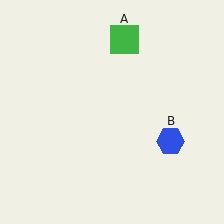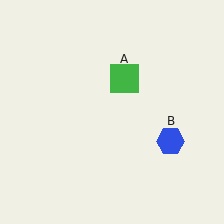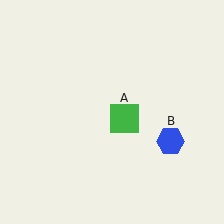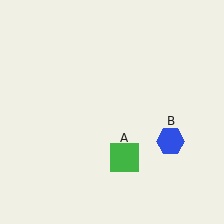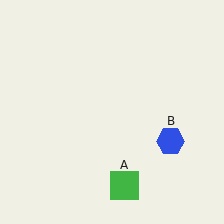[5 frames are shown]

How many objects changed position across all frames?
1 object changed position: green square (object A).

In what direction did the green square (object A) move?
The green square (object A) moved down.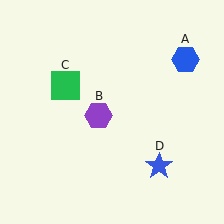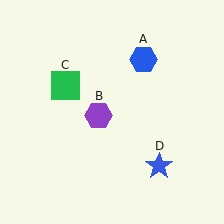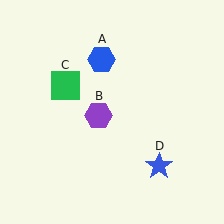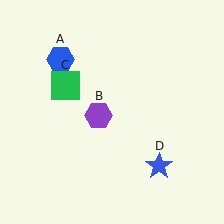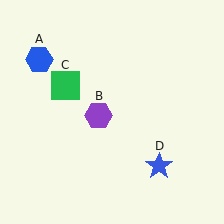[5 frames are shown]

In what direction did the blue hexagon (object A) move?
The blue hexagon (object A) moved left.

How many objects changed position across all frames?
1 object changed position: blue hexagon (object A).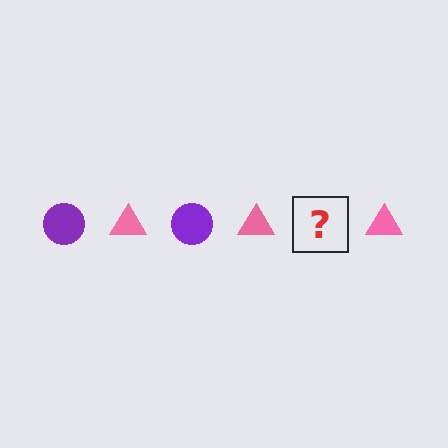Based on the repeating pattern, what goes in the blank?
The blank should be a purple circle.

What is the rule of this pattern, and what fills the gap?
The rule is that the pattern alternates between purple circle and pink triangle. The gap should be filled with a purple circle.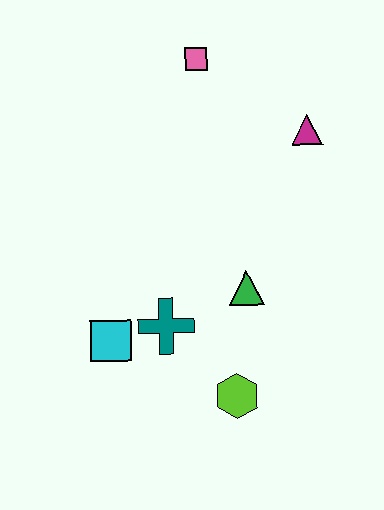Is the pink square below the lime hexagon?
No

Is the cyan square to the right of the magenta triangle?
No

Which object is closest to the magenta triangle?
The pink square is closest to the magenta triangle.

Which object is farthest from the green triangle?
The pink square is farthest from the green triangle.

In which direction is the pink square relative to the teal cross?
The pink square is above the teal cross.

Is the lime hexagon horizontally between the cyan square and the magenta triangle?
Yes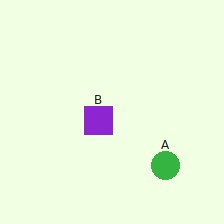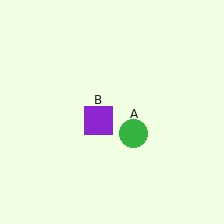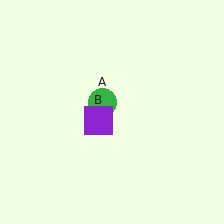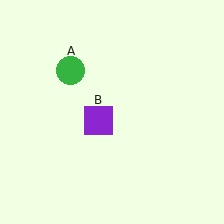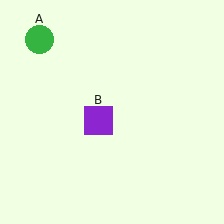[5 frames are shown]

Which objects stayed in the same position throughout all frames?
Purple square (object B) remained stationary.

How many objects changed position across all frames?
1 object changed position: green circle (object A).